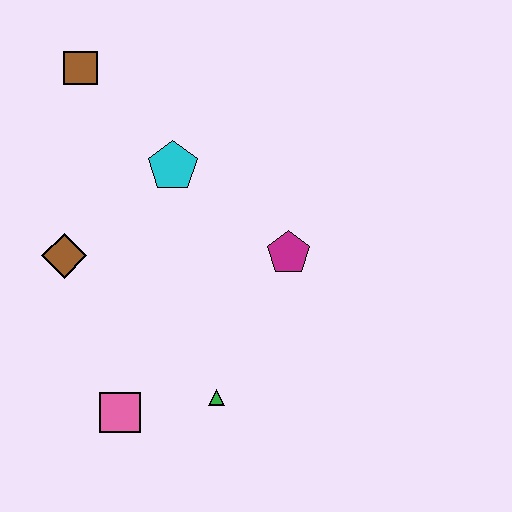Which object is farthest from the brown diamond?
The magenta pentagon is farthest from the brown diamond.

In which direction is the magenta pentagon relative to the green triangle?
The magenta pentagon is above the green triangle.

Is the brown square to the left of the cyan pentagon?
Yes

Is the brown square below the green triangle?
No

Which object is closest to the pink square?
The green triangle is closest to the pink square.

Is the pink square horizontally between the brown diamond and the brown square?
No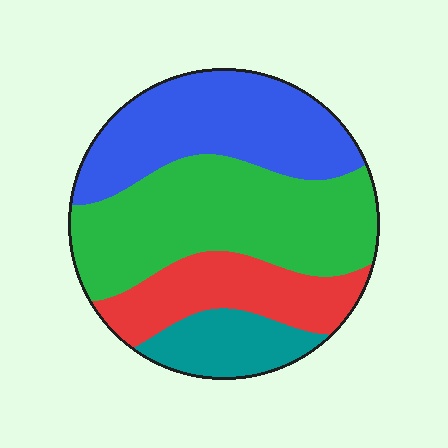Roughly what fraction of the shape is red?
Red covers 19% of the shape.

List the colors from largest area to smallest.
From largest to smallest: green, blue, red, teal.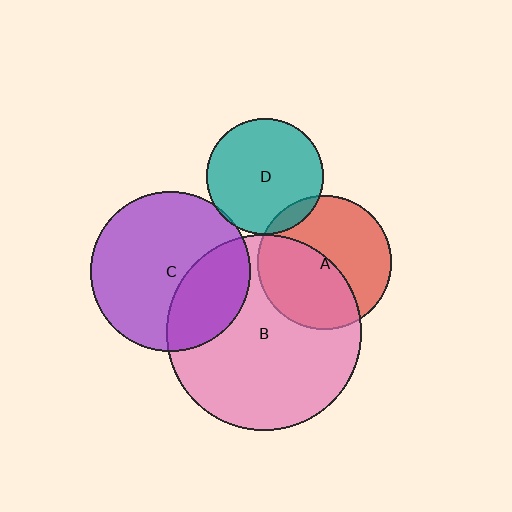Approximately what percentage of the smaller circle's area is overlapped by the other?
Approximately 10%.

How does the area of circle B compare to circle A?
Approximately 2.1 times.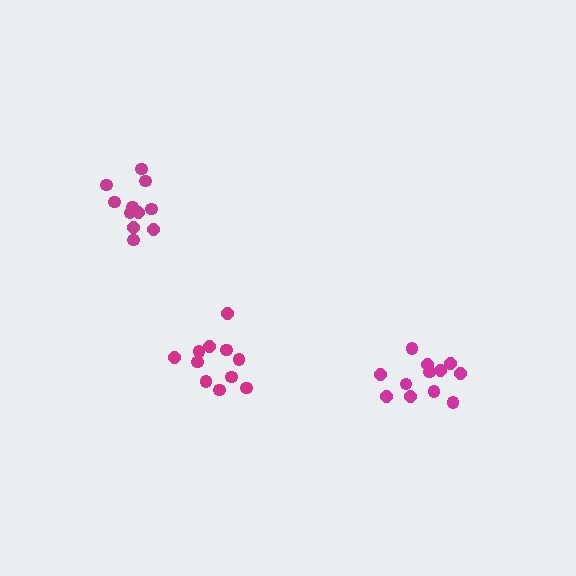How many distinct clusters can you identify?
There are 3 distinct clusters.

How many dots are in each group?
Group 1: 11 dots, Group 2: 12 dots, Group 3: 11 dots (34 total).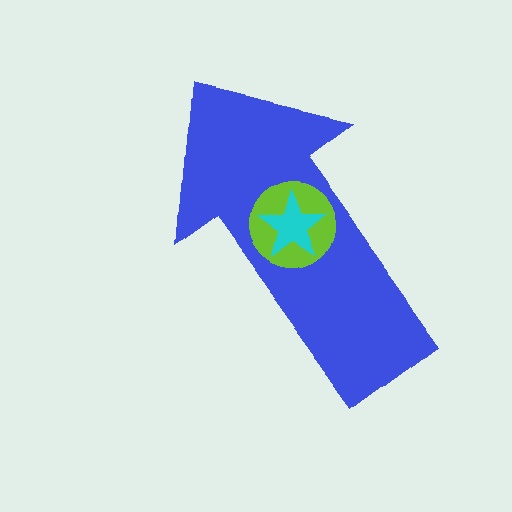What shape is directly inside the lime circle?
The cyan star.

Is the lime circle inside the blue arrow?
Yes.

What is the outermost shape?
The blue arrow.